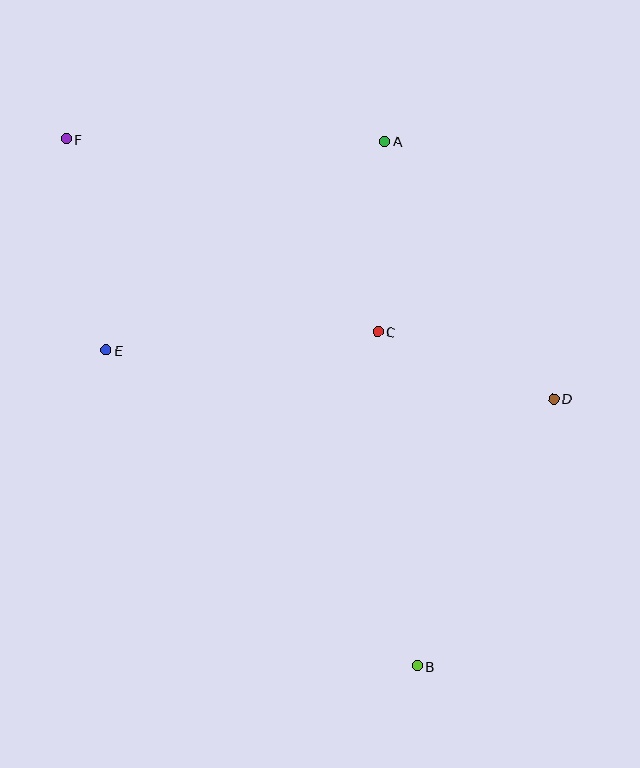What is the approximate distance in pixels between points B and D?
The distance between B and D is approximately 300 pixels.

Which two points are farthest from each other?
Points B and F are farthest from each other.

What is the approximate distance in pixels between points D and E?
The distance between D and E is approximately 450 pixels.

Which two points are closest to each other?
Points C and D are closest to each other.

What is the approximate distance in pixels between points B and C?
The distance between B and C is approximately 337 pixels.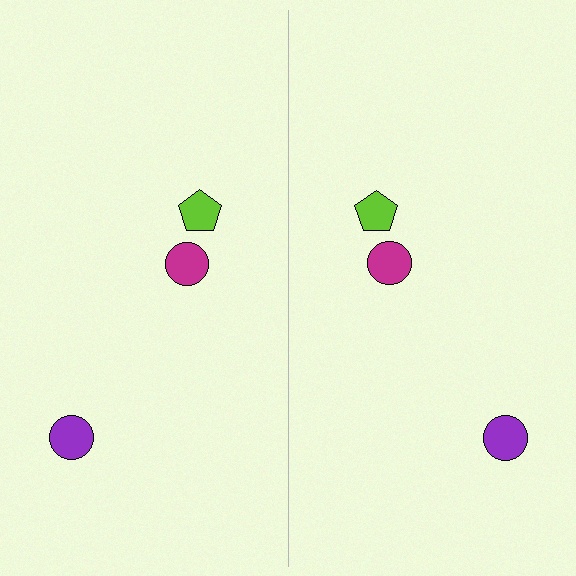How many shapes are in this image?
There are 6 shapes in this image.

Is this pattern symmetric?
Yes, this pattern has bilateral (reflection) symmetry.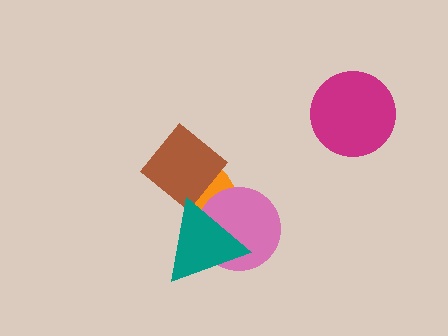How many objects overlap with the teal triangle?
3 objects overlap with the teal triangle.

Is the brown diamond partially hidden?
Yes, it is partially covered by another shape.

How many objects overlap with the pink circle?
2 objects overlap with the pink circle.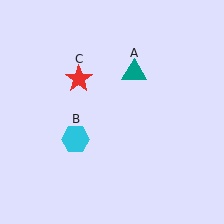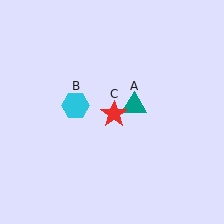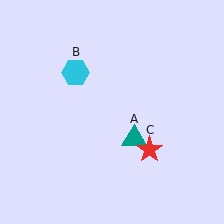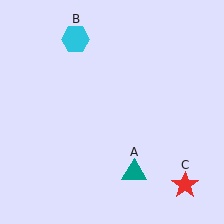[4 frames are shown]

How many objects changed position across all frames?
3 objects changed position: teal triangle (object A), cyan hexagon (object B), red star (object C).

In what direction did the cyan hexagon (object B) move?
The cyan hexagon (object B) moved up.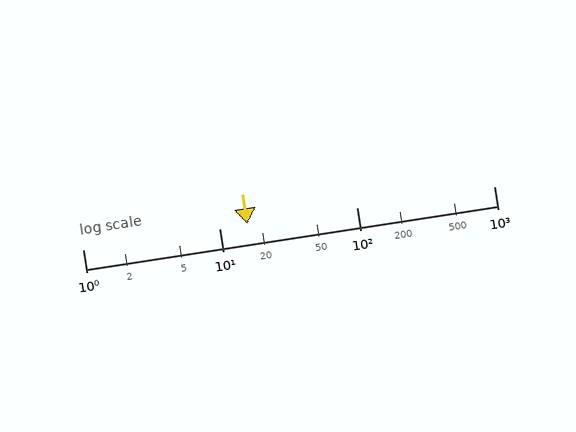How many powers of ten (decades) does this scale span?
The scale spans 3 decades, from 1 to 1000.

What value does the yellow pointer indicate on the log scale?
The pointer indicates approximately 16.